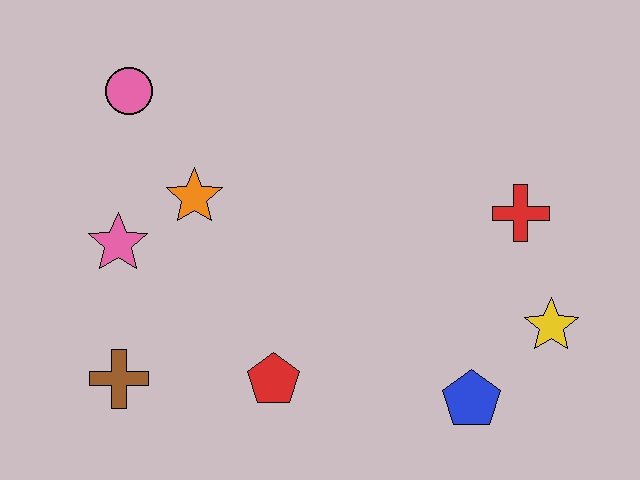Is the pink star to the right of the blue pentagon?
No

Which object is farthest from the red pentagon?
The pink circle is farthest from the red pentagon.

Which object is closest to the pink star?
The orange star is closest to the pink star.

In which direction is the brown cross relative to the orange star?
The brown cross is below the orange star.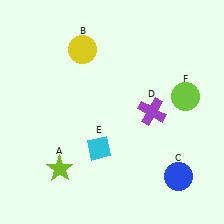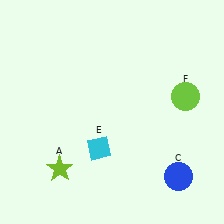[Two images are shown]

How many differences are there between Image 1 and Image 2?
There are 2 differences between the two images.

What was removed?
The yellow circle (B), the purple cross (D) were removed in Image 2.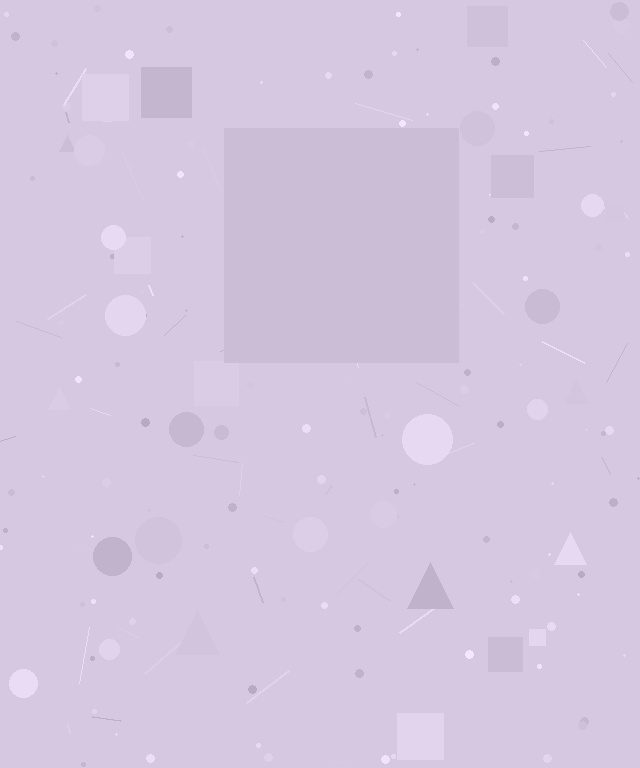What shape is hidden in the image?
A square is hidden in the image.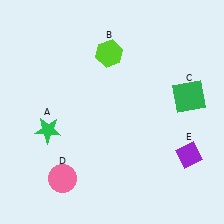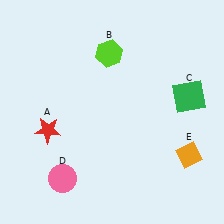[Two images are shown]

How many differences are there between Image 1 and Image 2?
There are 2 differences between the two images.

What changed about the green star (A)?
In Image 1, A is green. In Image 2, it changed to red.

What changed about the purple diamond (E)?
In Image 1, E is purple. In Image 2, it changed to orange.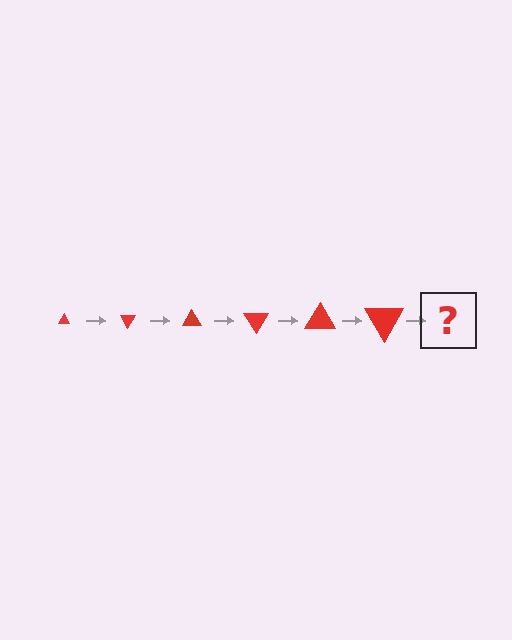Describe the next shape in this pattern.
It should be a triangle, larger than the previous one and rotated 360 degrees from the start.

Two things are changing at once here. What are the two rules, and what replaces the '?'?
The two rules are that the triangle grows larger each step and it rotates 60 degrees each step. The '?' should be a triangle, larger than the previous one and rotated 360 degrees from the start.